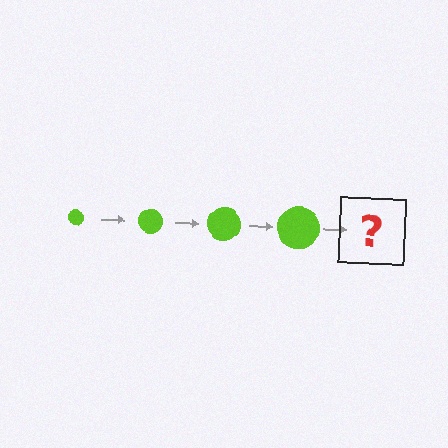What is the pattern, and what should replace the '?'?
The pattern is that the circle gets progressively larger each step. The '?' should be a lime circle, larger than the previous one.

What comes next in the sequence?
The next element should be a lime circle, larger than the previous one.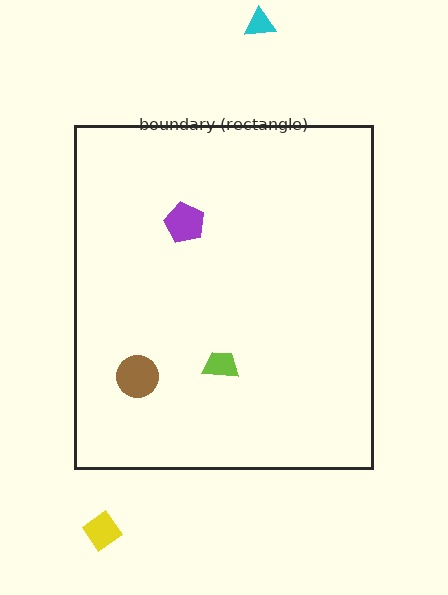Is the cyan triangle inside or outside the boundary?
Outside.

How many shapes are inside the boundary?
3 inside, 2 outside.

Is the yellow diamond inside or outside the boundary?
Outside.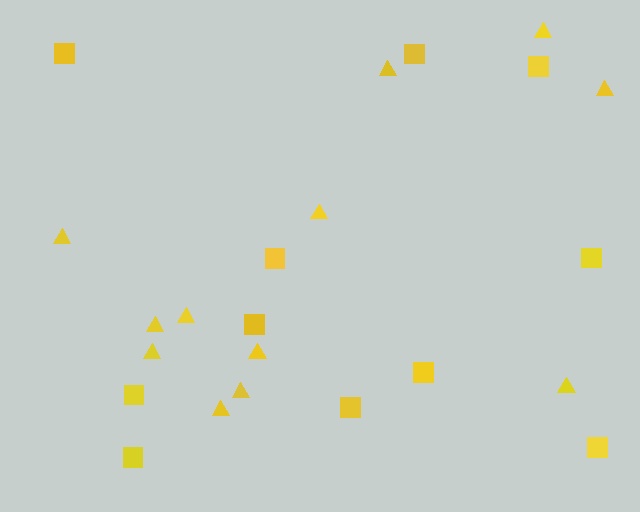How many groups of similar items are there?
There are 2 groups: one group of squares (11) and one group of triangles (12).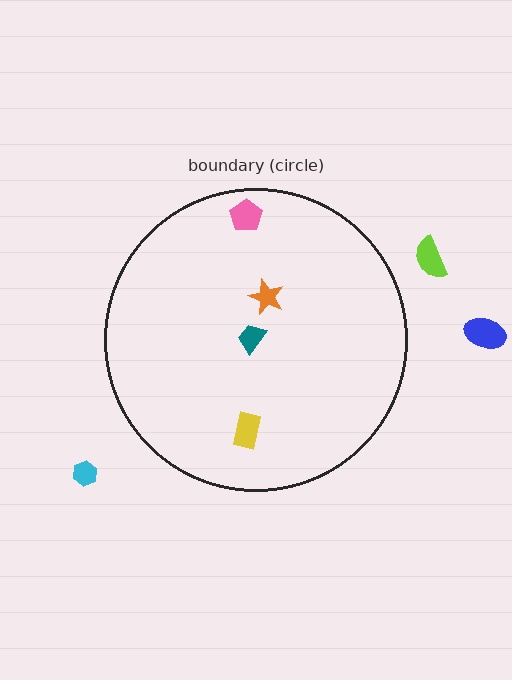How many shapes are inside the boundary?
4 inside, 3 outside.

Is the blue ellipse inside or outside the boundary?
Outside.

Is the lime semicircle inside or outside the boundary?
Outside.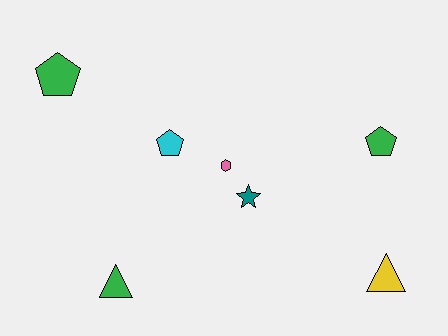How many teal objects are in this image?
There is 1 teal object.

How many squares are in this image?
There are no squares.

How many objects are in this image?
There are 7 objects.